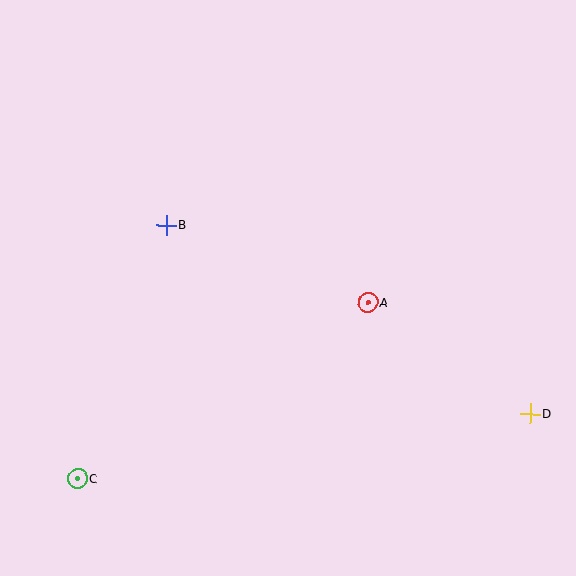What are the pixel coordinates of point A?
Point A is at (368, 303).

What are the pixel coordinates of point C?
Point C is at (78, 479).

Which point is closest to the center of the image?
Point A at (368, 303) is closest to the center.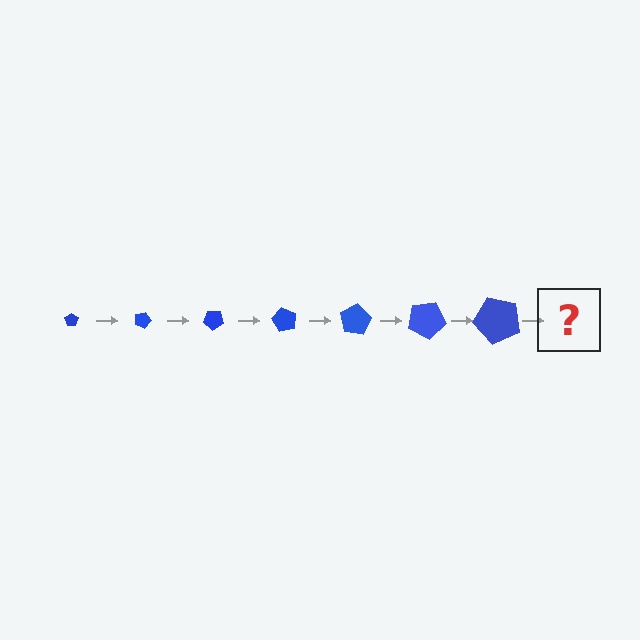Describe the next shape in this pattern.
It should be a pentagon, larger than the previous one and rotated 140 degrees from the start.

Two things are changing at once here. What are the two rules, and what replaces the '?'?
The two rules are that the pentagon grows larger each step and it rotates 20 degrees each step. The '?' should be a pentagon, larger than the previous one and rotated 140 degrees from the start.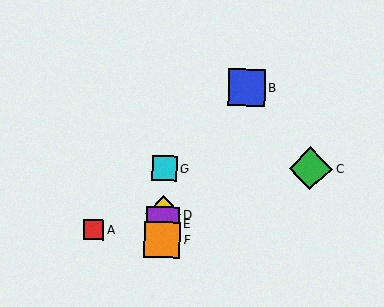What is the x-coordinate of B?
Object B is at x≈247.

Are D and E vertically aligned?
Yes, both are at x≈163.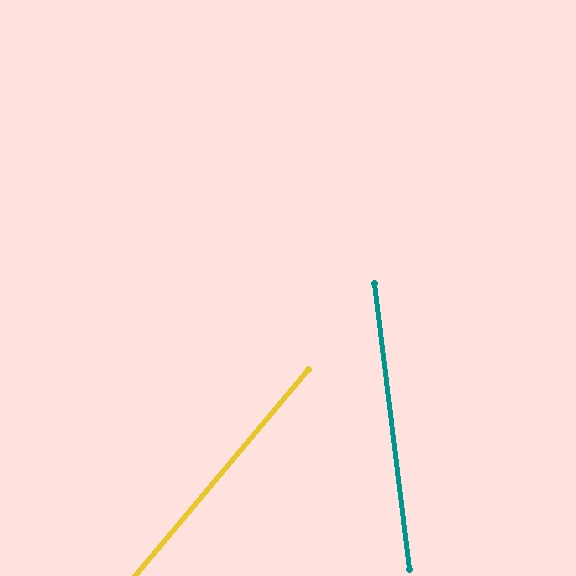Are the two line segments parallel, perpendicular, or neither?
Neither parallel nor perpendicular — they differ by about 47°.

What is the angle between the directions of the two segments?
Approximately 47 degrees.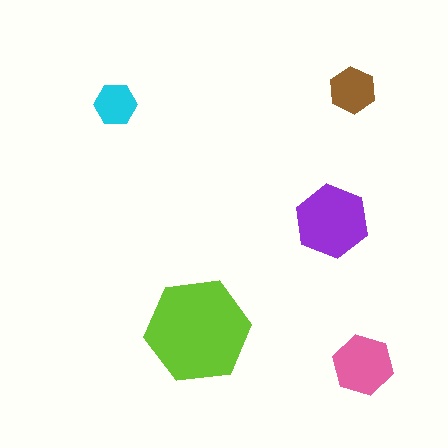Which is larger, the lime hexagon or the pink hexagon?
The lime one.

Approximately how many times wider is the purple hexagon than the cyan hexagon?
About 1.5 times wider.